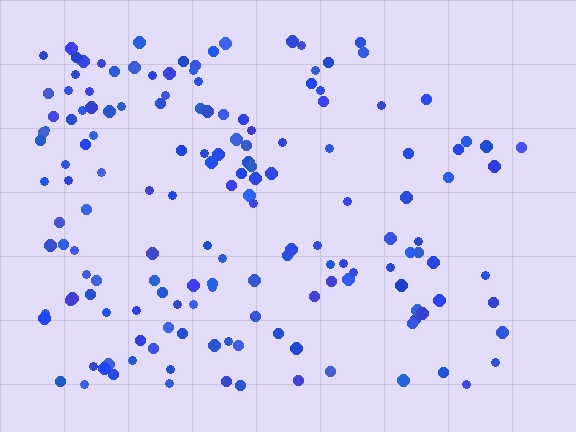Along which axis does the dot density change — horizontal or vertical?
Horizontal.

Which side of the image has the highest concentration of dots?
The left.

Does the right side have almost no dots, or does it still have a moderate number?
Still a moderate number, just noticeably fewer than the left.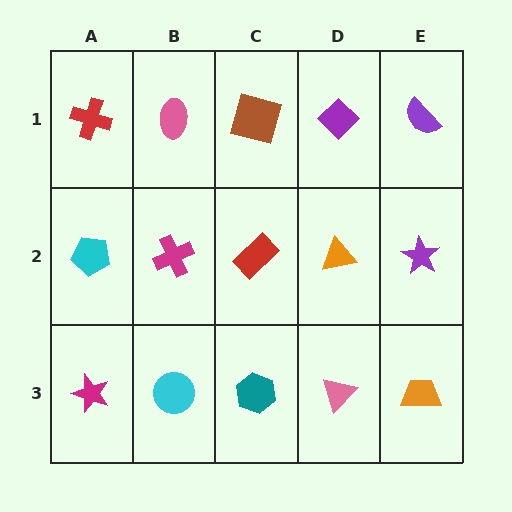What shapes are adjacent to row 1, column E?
A purple star (row 2, column E), a purple diamond (row 1, column D).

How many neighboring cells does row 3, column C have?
3.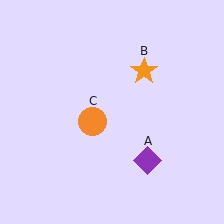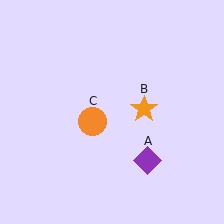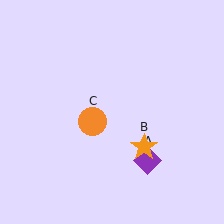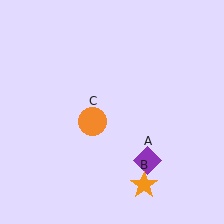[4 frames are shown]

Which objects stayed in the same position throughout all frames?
Purple diamond (object A) and orange circle (object C) remained stationary.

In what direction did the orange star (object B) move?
The orange star (object B) moved down.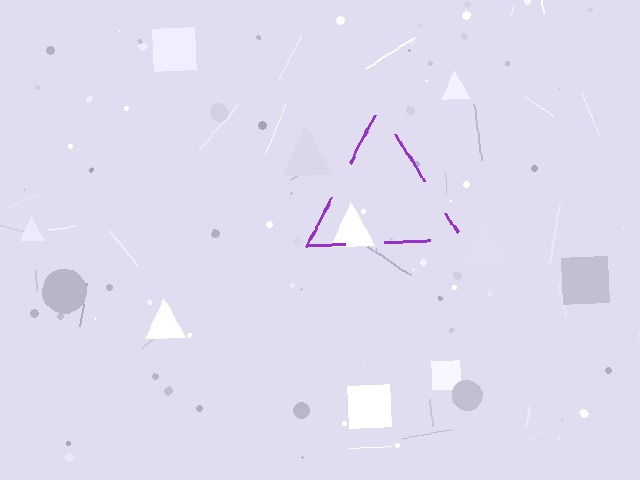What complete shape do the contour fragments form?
The contour fragments form a triangle.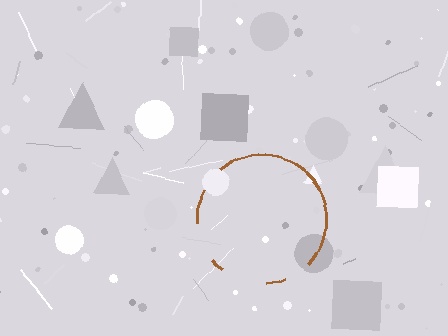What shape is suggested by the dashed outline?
The dashed outline suggests a circle.